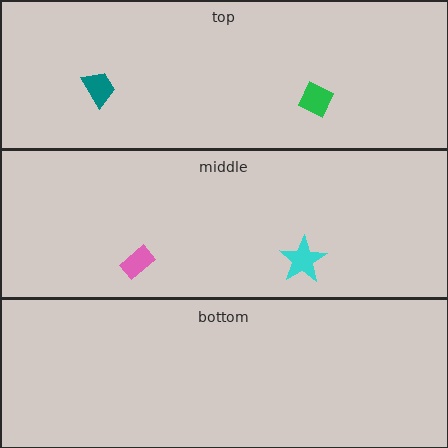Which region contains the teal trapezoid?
The top region.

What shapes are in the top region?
The teal trapezoid, the green diamond.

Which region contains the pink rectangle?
The middle region.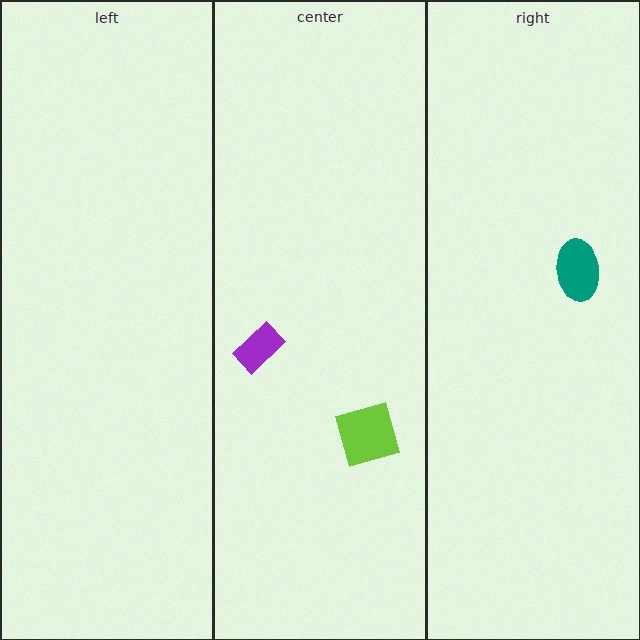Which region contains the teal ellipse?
The right region.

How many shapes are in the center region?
2.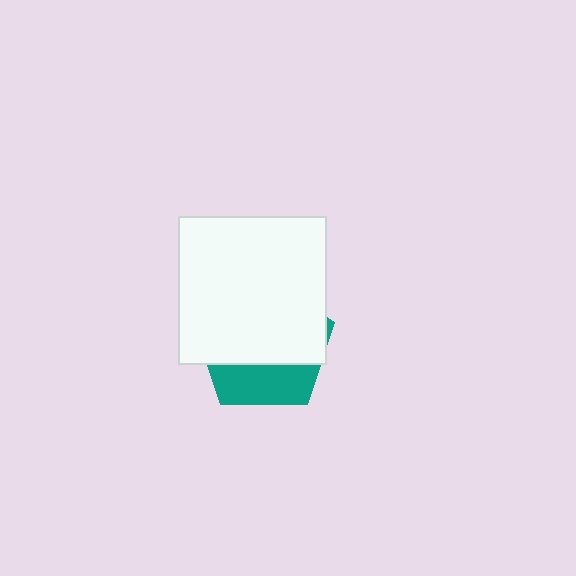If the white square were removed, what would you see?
You would see the complete teal pentagon.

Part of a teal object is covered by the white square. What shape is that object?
It is a pentagon.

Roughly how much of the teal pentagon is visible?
A small part of it is visible (roughly 31%).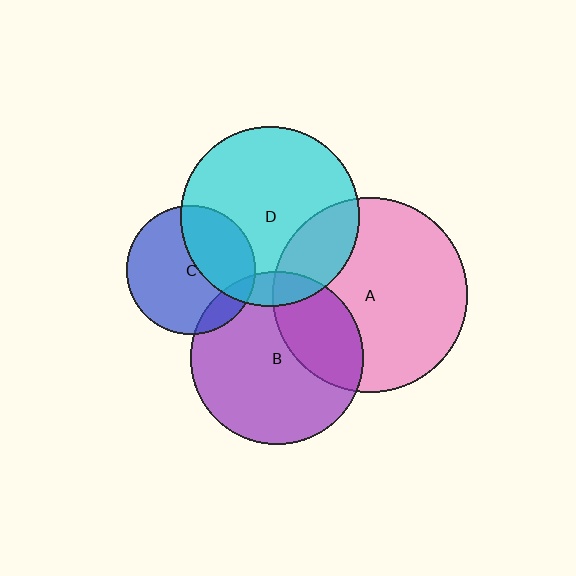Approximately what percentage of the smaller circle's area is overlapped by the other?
Approximately 35%.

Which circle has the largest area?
Circle A (pink).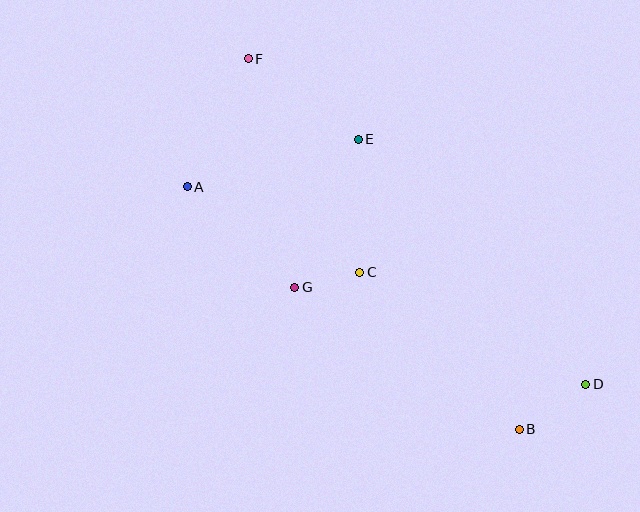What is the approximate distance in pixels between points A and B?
The distance between A and B is approximately 411 pixels.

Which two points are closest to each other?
Points C and G are closest to each other.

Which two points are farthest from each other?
Points D and F are farthest from each other.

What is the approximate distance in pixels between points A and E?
The distance between A and E is approximately 177 pixels.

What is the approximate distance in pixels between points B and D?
The distance between B and D is approximately 80 pixels.